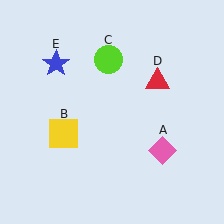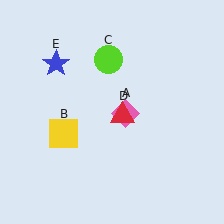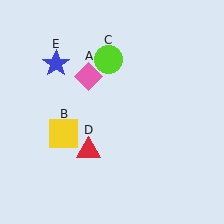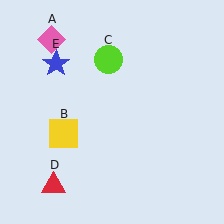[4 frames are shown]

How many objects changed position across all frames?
2 objects changed position: pink diamond (object A), red triangle (object D).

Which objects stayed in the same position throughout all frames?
Yellow square (object B) and lime circle (object C) and blue star (object E) remained stationary.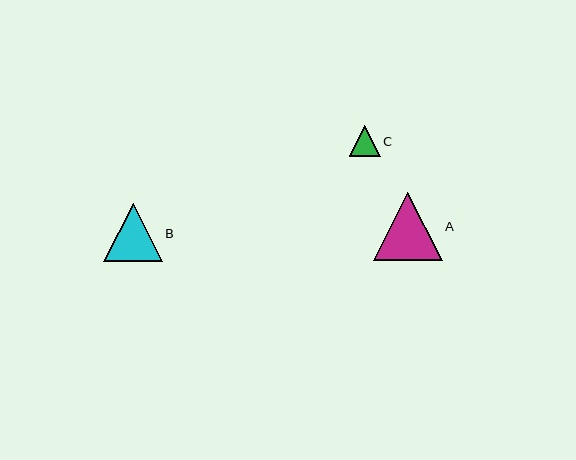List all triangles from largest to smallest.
From largest to smallest: A, B, C.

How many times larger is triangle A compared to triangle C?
Triangle A is approximately 2.2 times the size of triangle C.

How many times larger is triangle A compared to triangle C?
Triangle A is approximately 2.2 times the size of triangle C.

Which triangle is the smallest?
Triangle C is the smallest with a size of approximately 31 pixels.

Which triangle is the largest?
Triangle A is the largest with a size of approximately 68 pixels.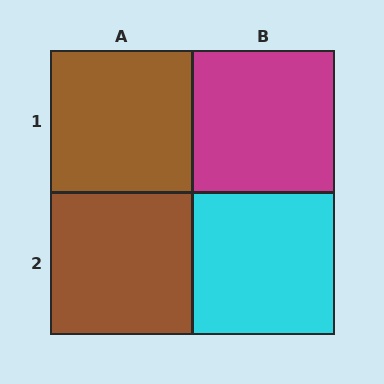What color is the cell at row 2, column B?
Cyan.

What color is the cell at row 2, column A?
Brown.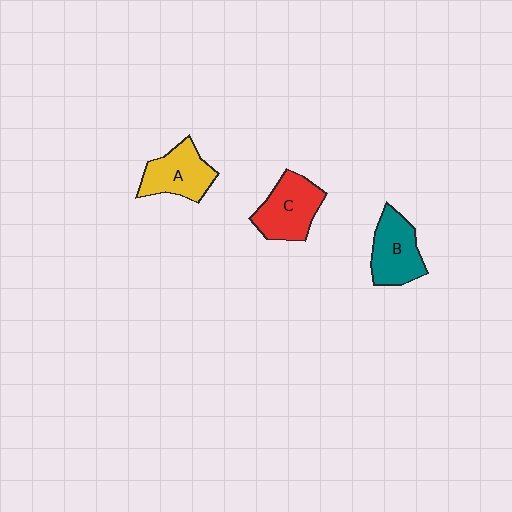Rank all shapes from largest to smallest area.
From largest to smallest: C (red), B (teal), A (yellow).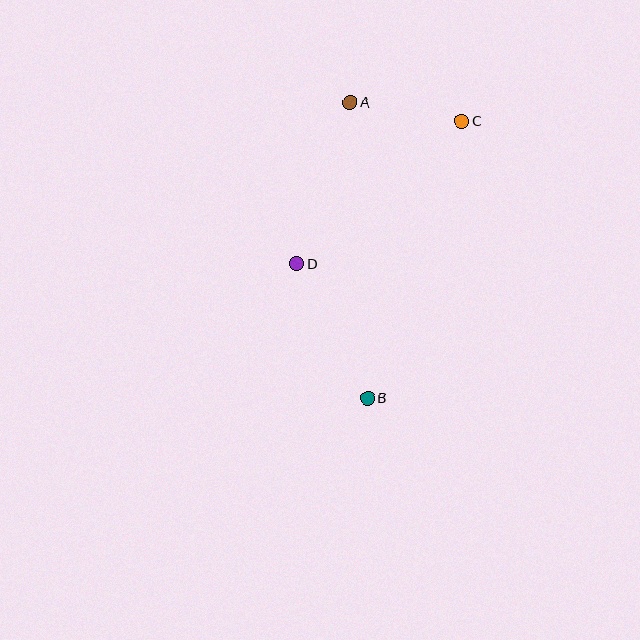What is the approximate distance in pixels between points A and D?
The distance between A and D is approximately 170 pixels.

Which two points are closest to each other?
Points A and C are closest to each other.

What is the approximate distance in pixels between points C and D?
The distance between C and D is approximately 218 pixels.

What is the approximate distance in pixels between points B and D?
The distance between B and D is approximately 152 pixels.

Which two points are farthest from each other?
Points A and B are farthest from each other.